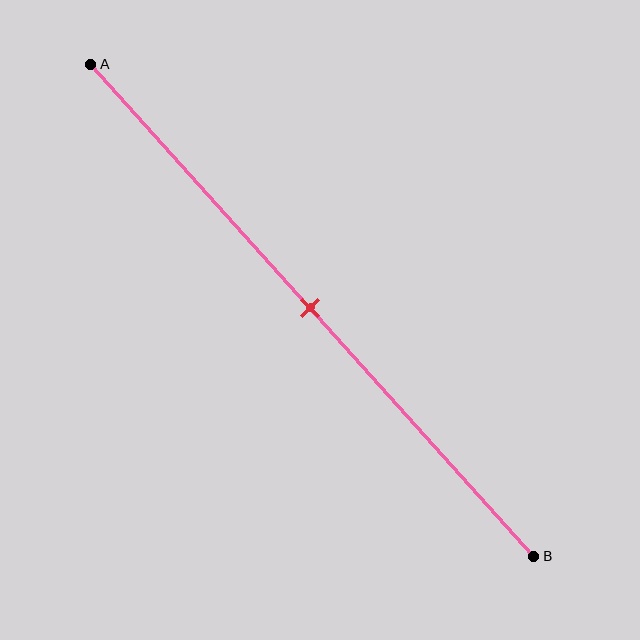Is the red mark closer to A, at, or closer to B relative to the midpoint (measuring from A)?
The red mark is approximately at the midpoint of segment AB.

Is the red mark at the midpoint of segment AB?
Yes, the mark is approximately at the midpoint.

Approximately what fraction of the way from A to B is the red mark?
The red mark is approximately 50% of the way from A to B.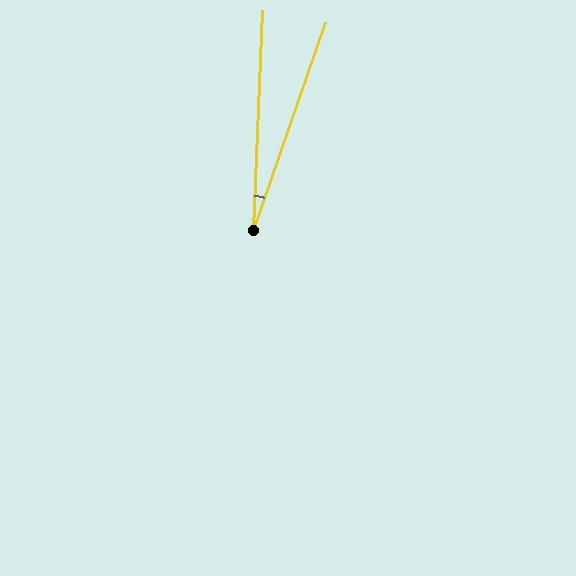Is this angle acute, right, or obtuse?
It is acute.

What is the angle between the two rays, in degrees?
Approximately 17 degrees.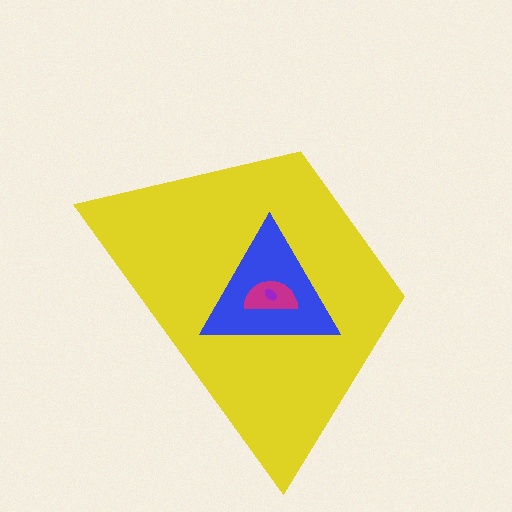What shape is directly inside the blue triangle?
The magenta semicircle.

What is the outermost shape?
The yellow trapezoid.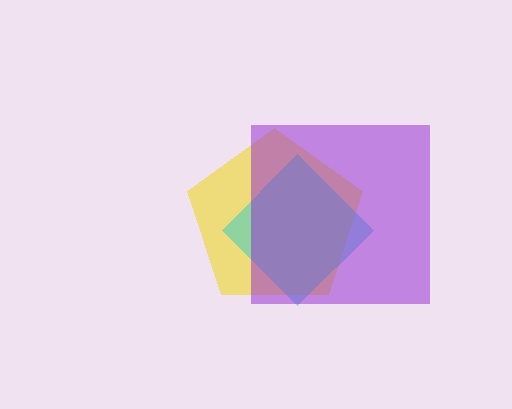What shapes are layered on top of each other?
The layered shapes are: a yellow pentagon, a cyan diamond, a purple square.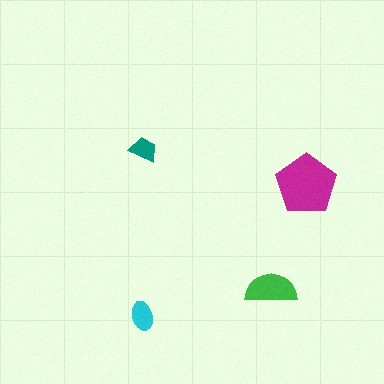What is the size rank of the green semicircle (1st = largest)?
2nd.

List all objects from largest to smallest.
The magenta pentagon, the green semicircle, the cyan ellipse, the teal trapezoid.